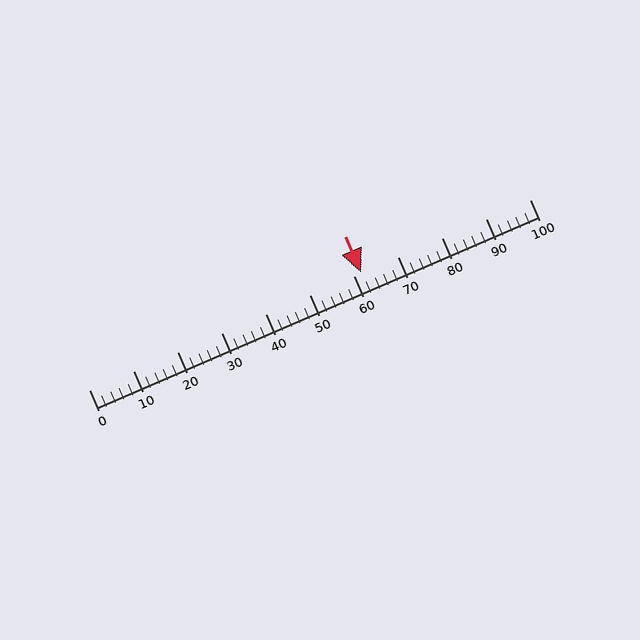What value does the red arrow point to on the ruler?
The red arrow points to approximately 62.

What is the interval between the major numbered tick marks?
The major tick marks are spaced 10 units apart.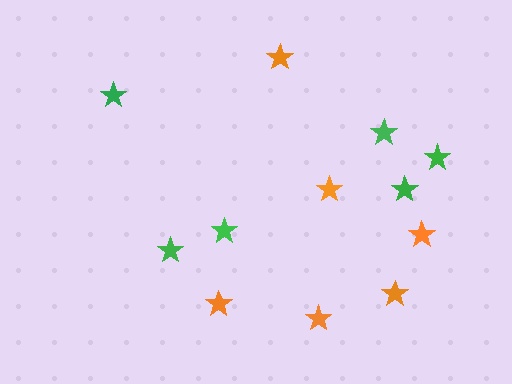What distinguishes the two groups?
There are 2 groups: one group of orange stars (6) and one group of green stars (6).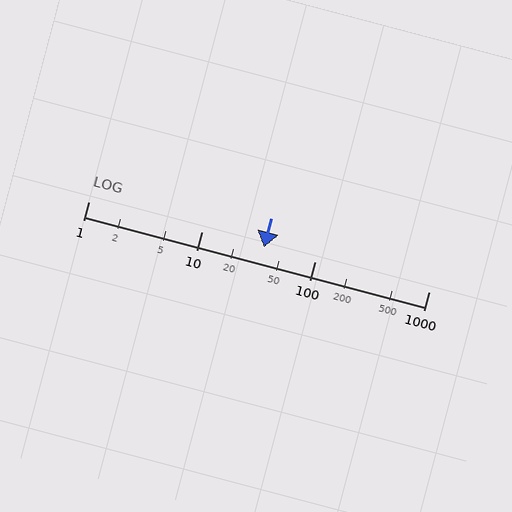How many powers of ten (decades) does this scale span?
The scale spans 3 decades, from 1 to 1000.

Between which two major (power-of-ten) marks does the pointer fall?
The pointer is between 10 and 100.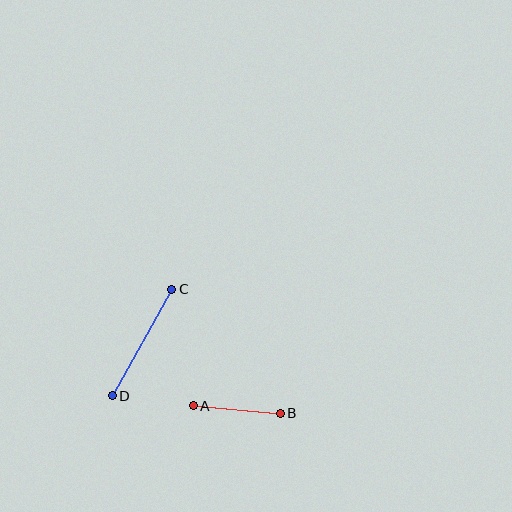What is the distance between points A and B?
The distance is approximately 88 pixels.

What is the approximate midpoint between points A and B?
The midpoint is at approximately (237, 409) pixels.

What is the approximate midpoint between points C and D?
The midpoint is at approximately (142, 343) pixels.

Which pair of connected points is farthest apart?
Points C and D are farthest apart.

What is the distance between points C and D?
The distance is approximately 122 pixels.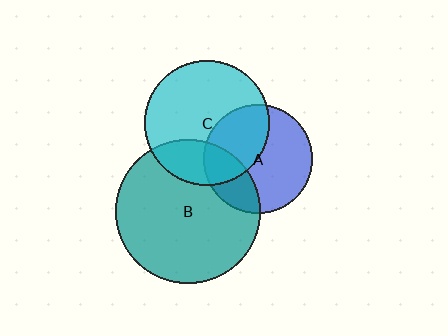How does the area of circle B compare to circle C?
Approximately 1.3 times.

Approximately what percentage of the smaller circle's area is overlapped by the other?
Approximately 25%.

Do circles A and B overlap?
Yes.